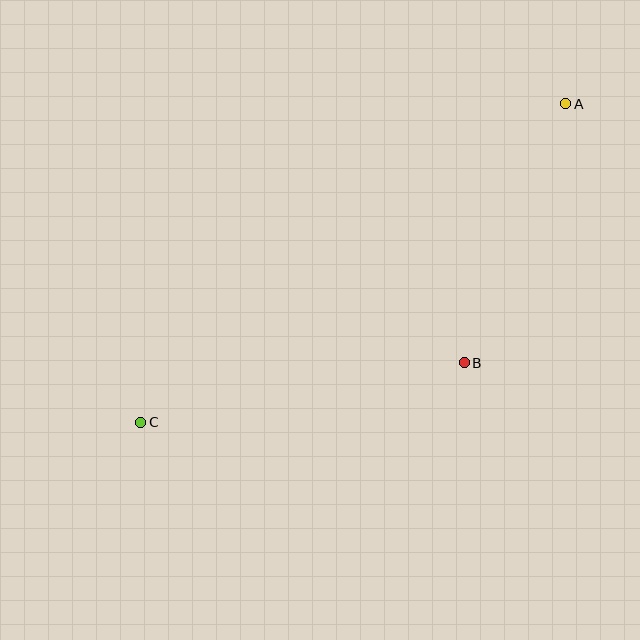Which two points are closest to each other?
Points A and B are closest to each other.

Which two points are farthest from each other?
Points A and C are farthest from each other.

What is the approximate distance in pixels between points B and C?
The distance between B and C is approximately 329 pixels.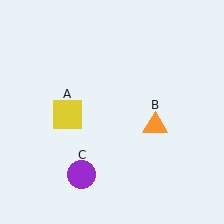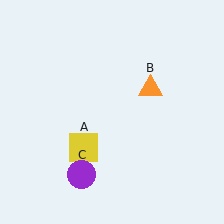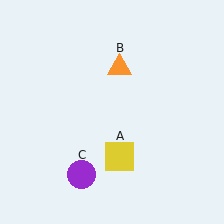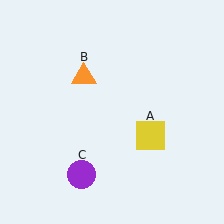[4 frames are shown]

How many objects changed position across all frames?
2 objects changed position: yellow square (object A), orange triangle (object B).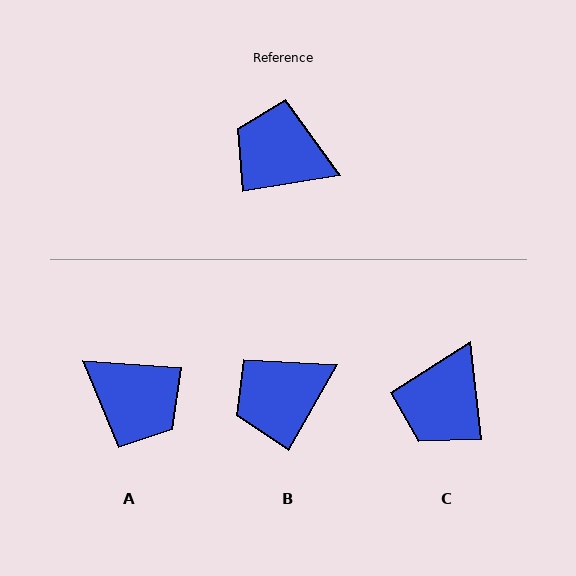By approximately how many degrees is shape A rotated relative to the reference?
Approximately 167 degrees counter-clockwise.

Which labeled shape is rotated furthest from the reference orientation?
A, about 167 degrees away.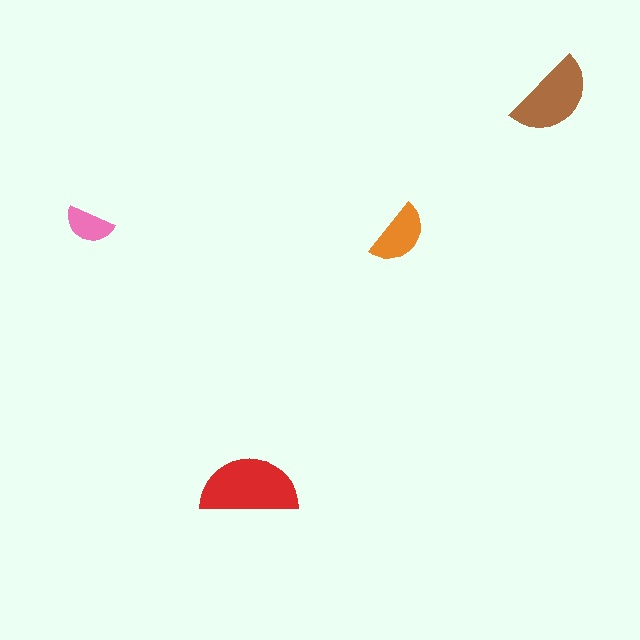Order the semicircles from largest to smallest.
the red one, the brown one, the orange one, the pink one.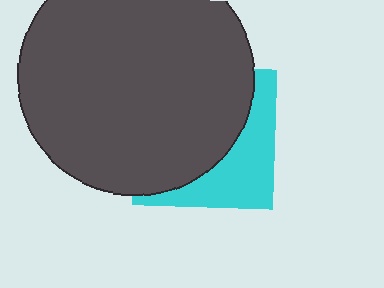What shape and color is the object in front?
The object in front is a dark gray circle.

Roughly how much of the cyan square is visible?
A small part of it is visible (roughly 37%).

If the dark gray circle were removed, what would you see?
You would see the complete cyan square.